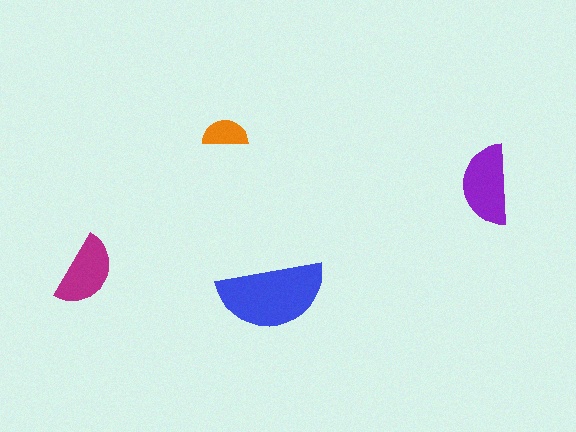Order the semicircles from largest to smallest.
the blue one, the purple one, the magenta one, the orange one.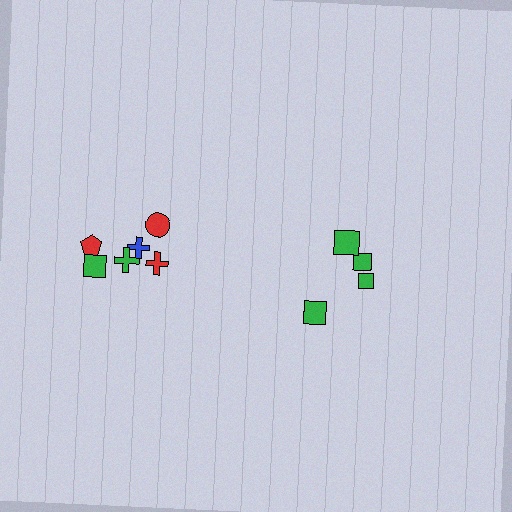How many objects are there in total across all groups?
There are 10 objects.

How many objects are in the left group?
There are 6 objects.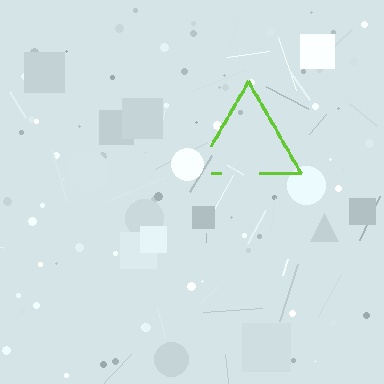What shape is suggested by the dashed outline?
The dashed outline suggests a triangle.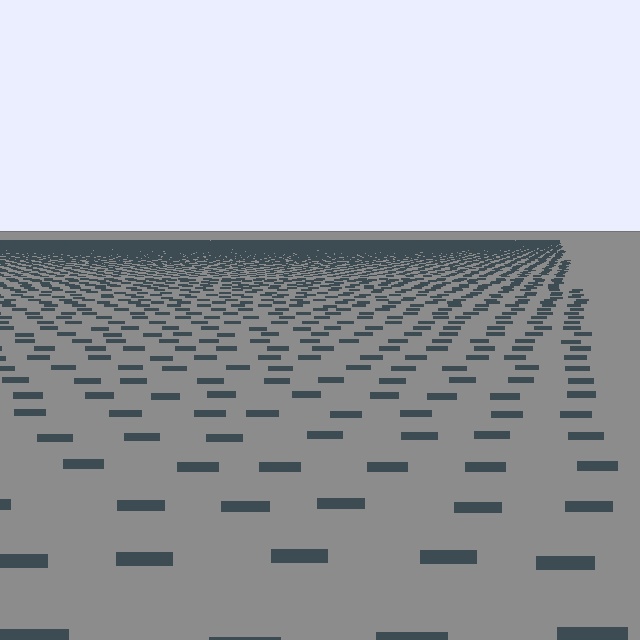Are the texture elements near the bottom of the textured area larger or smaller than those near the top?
Larger. Near the bottom, elements are closer to the viewer and appear at a bigger on-screen size.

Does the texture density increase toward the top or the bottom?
Density increases toward the top.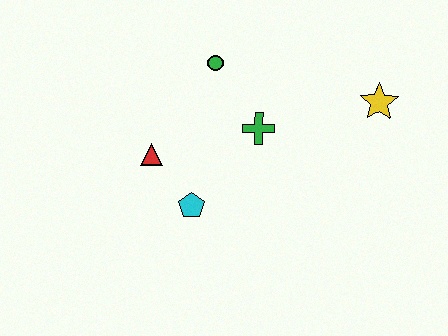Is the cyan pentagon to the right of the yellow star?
No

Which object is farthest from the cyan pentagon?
The yellow star is farthest from the cyan pentagon.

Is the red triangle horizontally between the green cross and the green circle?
No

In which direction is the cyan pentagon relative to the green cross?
The cyan pentagon is below the green cross.